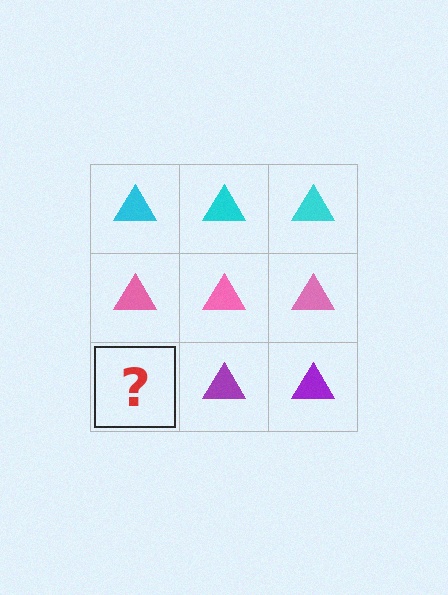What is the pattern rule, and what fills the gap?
The rule is that each row has a consistent color. The gap should be filled with a purple triangle.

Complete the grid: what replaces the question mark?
The question mark should be replaced with a purple triangle.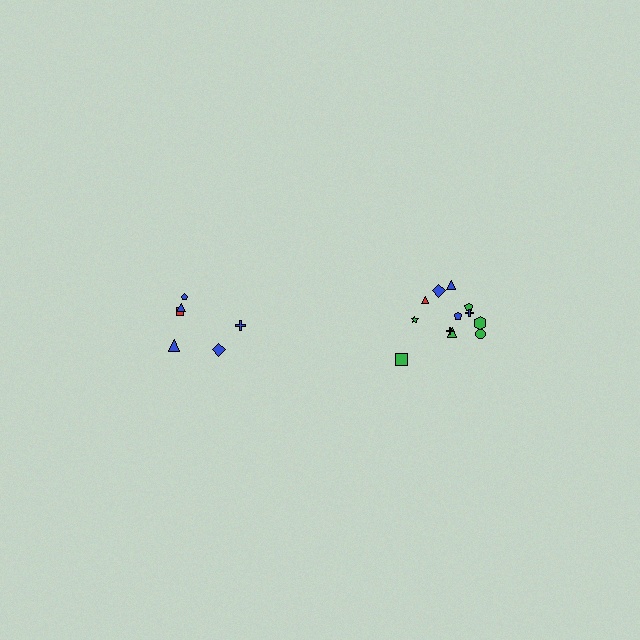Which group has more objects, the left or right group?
The right group.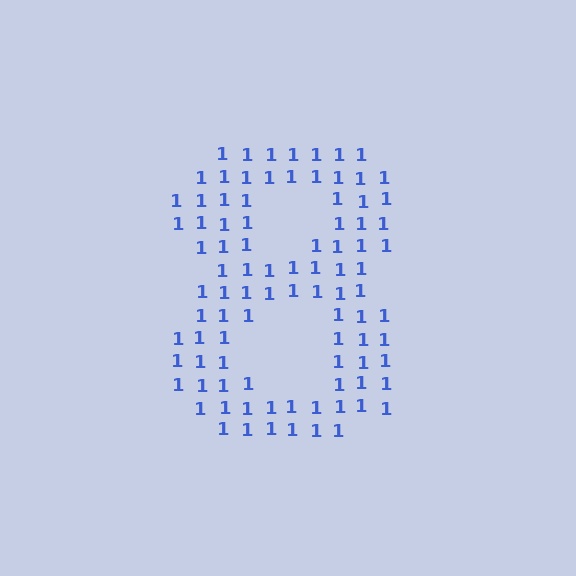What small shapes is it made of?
It is made of small digit 1's.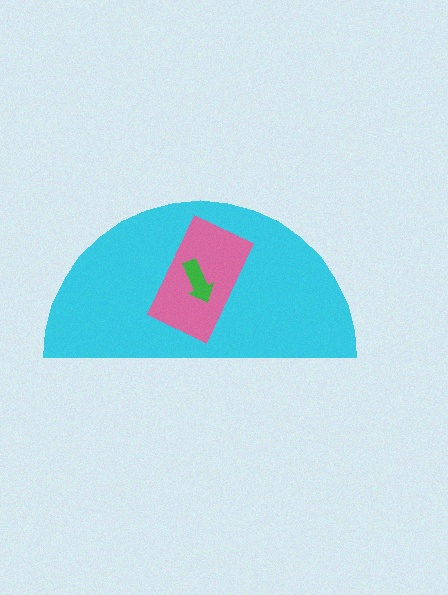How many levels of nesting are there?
3.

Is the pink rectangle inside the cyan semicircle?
Yes.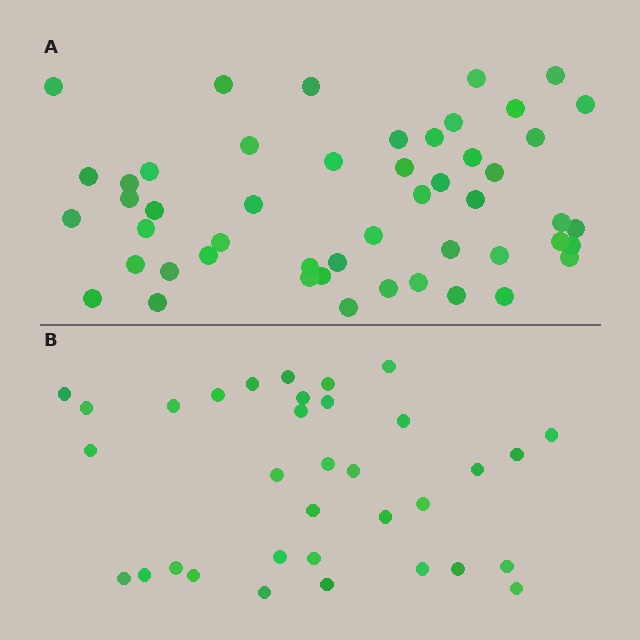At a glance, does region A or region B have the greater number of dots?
Region A (the top region) has more dots.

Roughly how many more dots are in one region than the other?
Region A has approximately 15 more dots than region B.